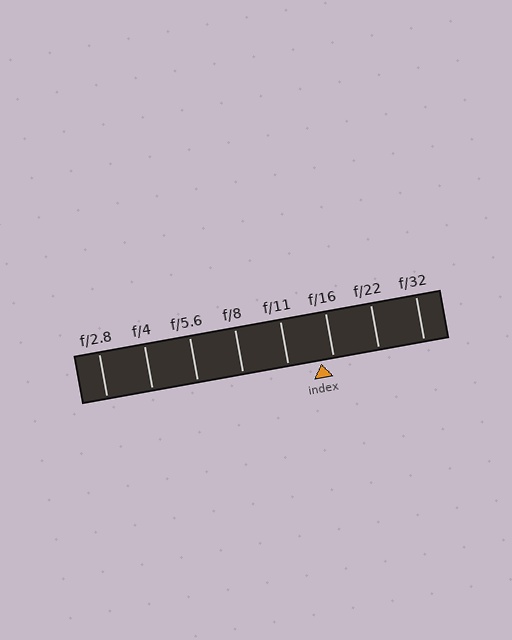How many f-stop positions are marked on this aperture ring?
There are 8 f-stop positions marked.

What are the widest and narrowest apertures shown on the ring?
The widest aperture shown is f/2.8 and the narrowest is f/32.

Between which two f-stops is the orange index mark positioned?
The index mark is between f/11 and f/16.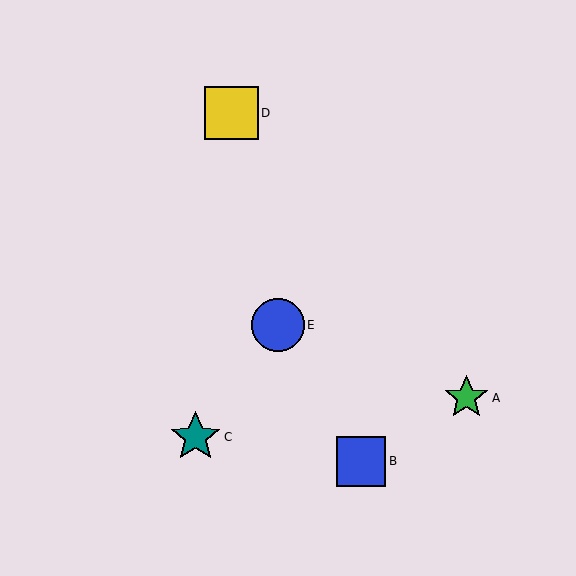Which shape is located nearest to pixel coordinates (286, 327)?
The blue circle (labeled E) at (278, 325) is nearest to that location.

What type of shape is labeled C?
Shape C is a teal star.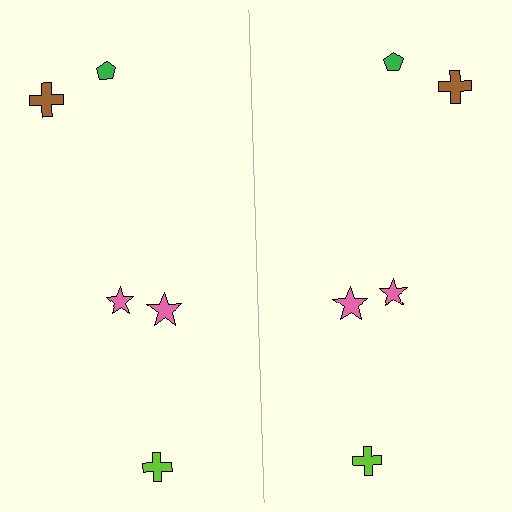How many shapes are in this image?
There are 10 shapes in this image.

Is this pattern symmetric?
Yes, this pattern has bilateral (reflection) symmetry.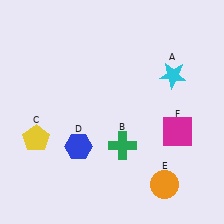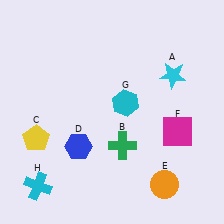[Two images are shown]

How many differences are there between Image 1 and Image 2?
There are 2 differences between the two images.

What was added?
A cyan hexagon (G), a cyan cross (H) were added in Image 2.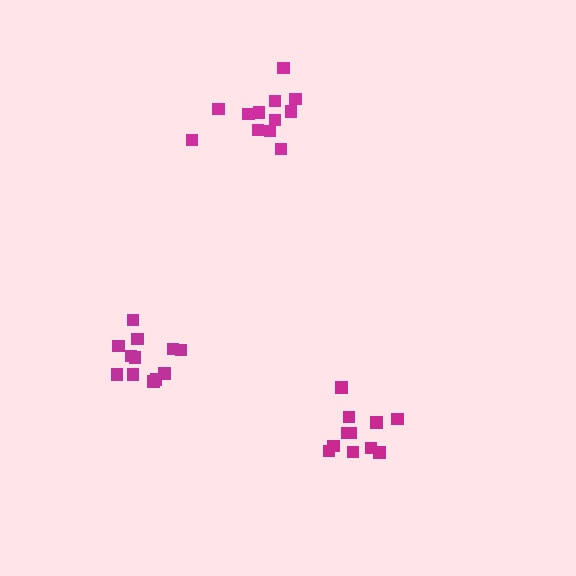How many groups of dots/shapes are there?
There are 3 groups.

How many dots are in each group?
Group 1: 12 dots, Group 2: 12 dots, Group 3: 11 dots (35 total).